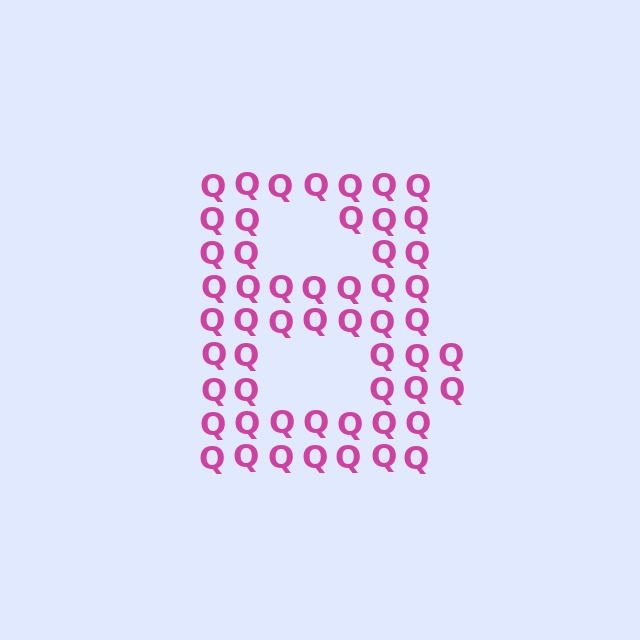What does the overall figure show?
The overall figure shows the letter B.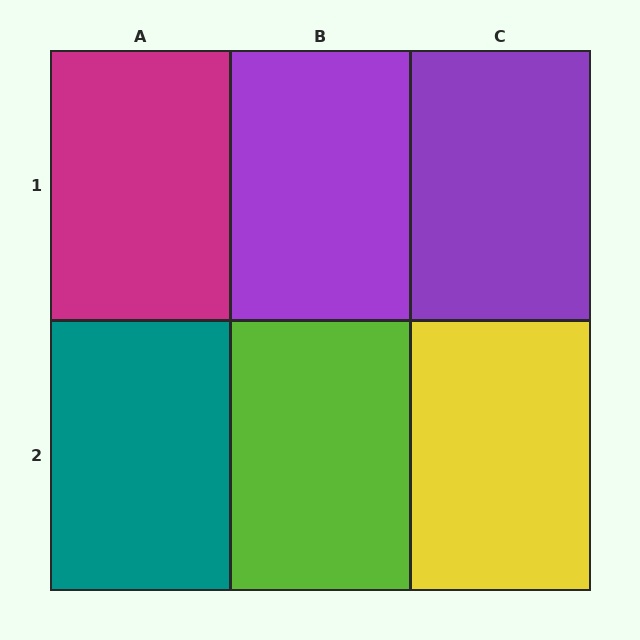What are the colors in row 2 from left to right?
Teal, lime, yellow.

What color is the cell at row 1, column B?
Purple.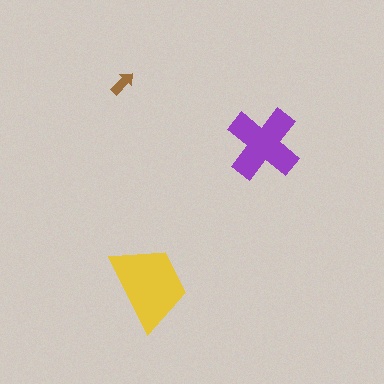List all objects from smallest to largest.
The brown arrow, the purple cross, the yellow trapezoid.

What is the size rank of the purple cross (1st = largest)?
2nd.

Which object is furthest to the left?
The brown arrow is leftmost.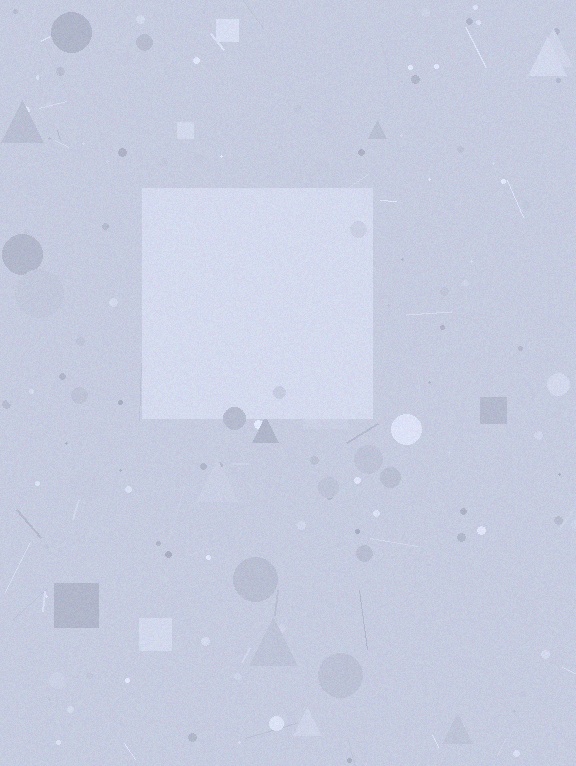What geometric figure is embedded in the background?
A square is embedded in the background.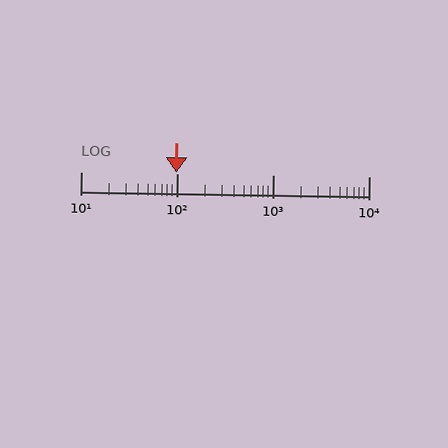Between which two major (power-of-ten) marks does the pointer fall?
The pointer is between 10 and 100.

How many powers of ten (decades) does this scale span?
The scale spans 3 decades, from 10 to 10000.